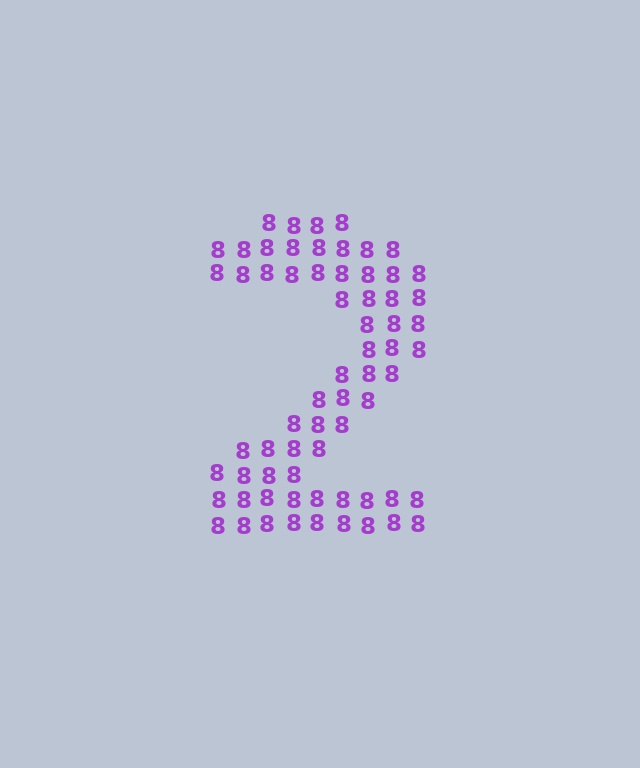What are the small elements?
The small elements are digit 8's.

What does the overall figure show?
The overall figure shows the digit 2.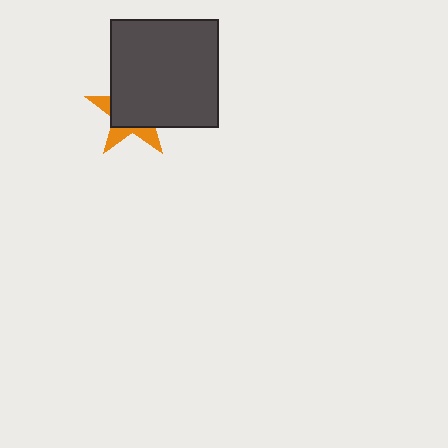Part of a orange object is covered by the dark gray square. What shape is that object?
It is a star.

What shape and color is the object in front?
The object in front is a dark gray square.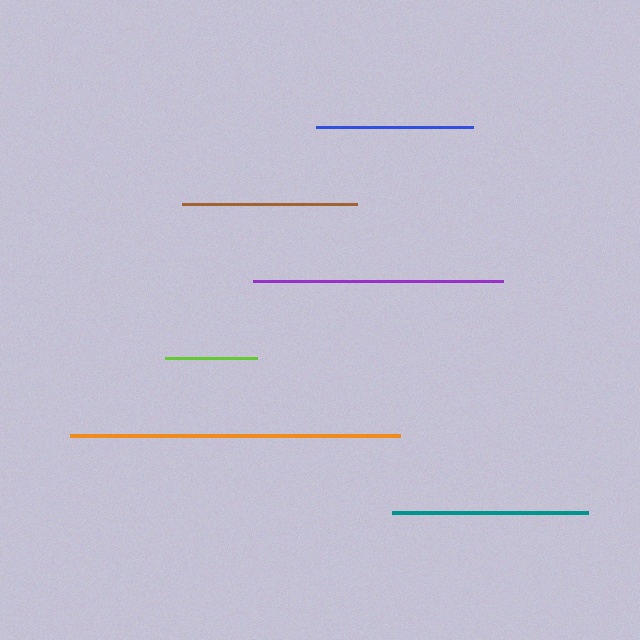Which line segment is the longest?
The orange line is the longest at approximately 331 pixels.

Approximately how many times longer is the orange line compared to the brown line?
The orange line is approximately 1.9 times the length of the brown line.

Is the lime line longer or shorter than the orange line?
The orange line is longer than the lime line.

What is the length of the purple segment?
The purple segment is approximately 250 pixels long.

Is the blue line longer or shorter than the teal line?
The teal line is longer than the blue line.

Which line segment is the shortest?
The lime line is the shortest at approximately 92 pixels.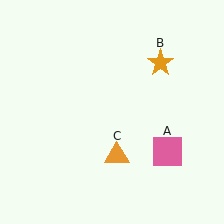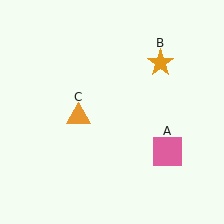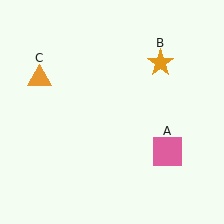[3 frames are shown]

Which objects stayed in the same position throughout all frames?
Pink square (object A) and orange star (object B) remained stationary.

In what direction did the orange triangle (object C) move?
The orange triangle (object C) moved up and to the left.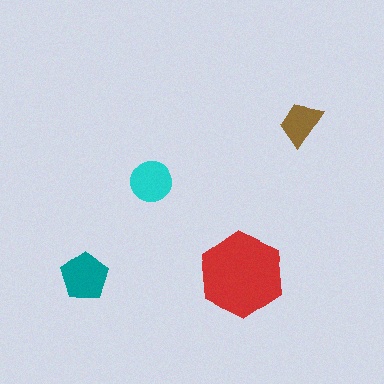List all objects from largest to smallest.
The red hexagon, the teal pentagon, the cyan circle, the brown trapezoid.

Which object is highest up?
The brown trapezoid is topmost.